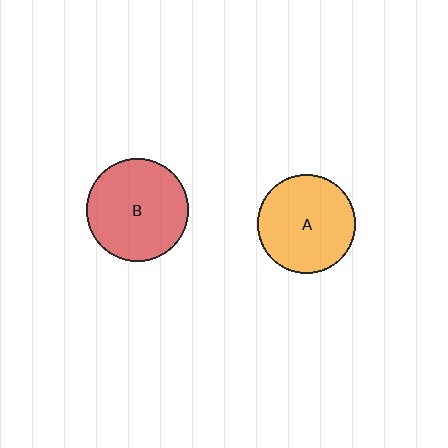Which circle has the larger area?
Circle B (red).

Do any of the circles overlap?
No, none of the circles overlap.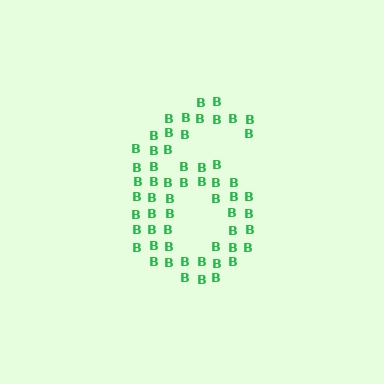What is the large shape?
The large shape is the digit 6.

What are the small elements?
The small elements are letter B's.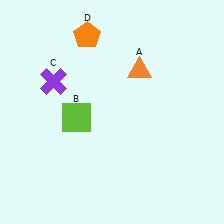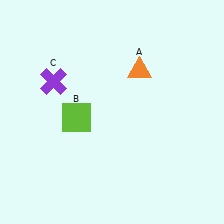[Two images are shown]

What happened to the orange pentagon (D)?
The orange pentagon (D) was removed in Image 2. It was in the top-left area of Image 1.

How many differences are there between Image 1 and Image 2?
There is 1 difference between the two images.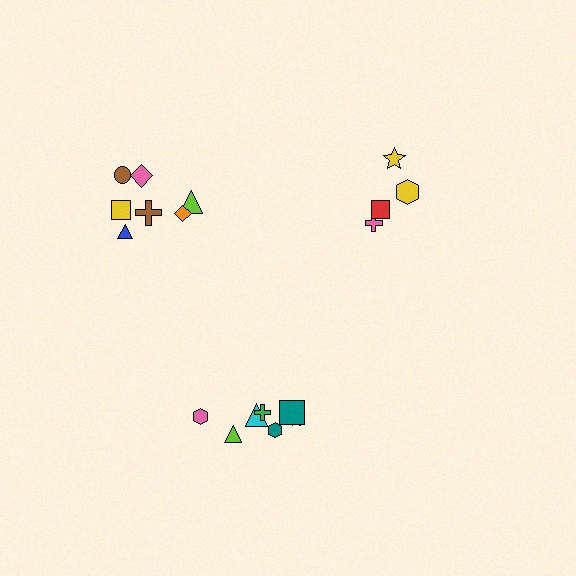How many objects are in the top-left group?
There are 7 objects.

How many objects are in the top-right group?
There are 4 objects.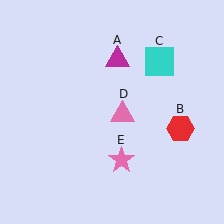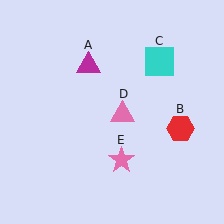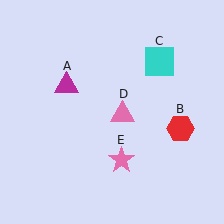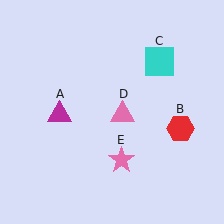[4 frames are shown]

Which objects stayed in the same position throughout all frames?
Red hexagon (object B) and cyan square (object C) and pink triangle (object D) and pink star (object E) remained stationary.